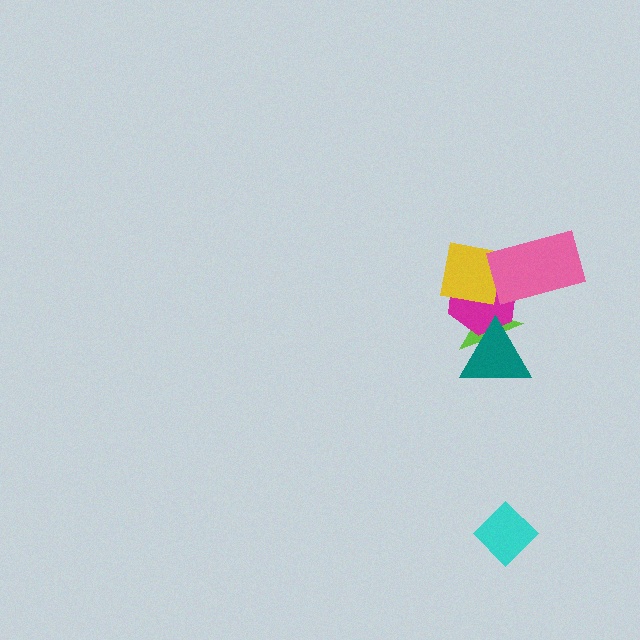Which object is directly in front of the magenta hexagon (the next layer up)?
The yellow square is directly in front of the magenta hexagon.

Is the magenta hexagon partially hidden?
Yes, it is partially covered by another shape.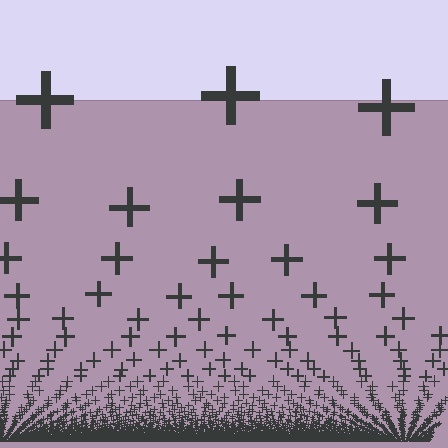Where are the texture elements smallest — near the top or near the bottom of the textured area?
Near the bottom.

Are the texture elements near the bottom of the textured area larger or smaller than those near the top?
Smaller. The gradient is inverted — elements near the bottom are smaller and denser.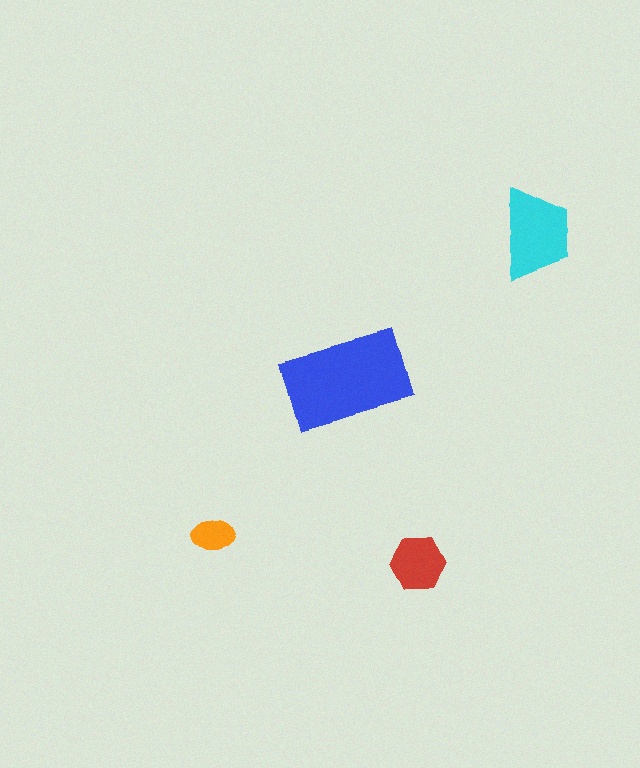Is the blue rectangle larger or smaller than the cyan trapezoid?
Larger.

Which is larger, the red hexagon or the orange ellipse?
The red hexagon.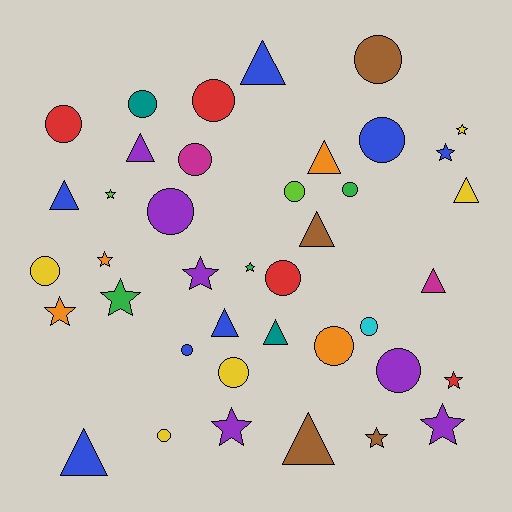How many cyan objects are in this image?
There is 1 cyan object.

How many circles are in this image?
There are 17 circles.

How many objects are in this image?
There are 40 objects.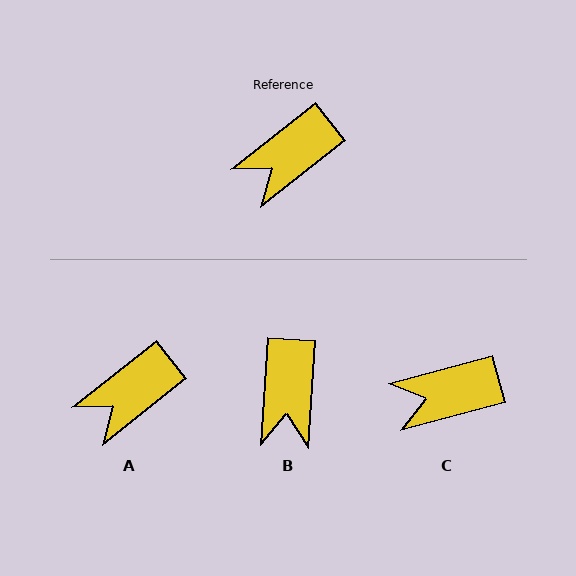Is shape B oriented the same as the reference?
No, it is off by about 48 degrees.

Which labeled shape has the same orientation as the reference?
A.